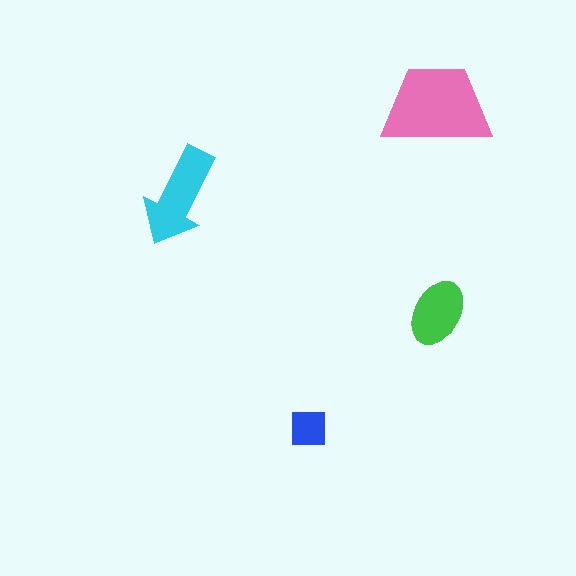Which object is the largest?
The pink trapezoid.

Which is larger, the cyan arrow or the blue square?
The cyan arrow.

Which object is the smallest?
The blue square.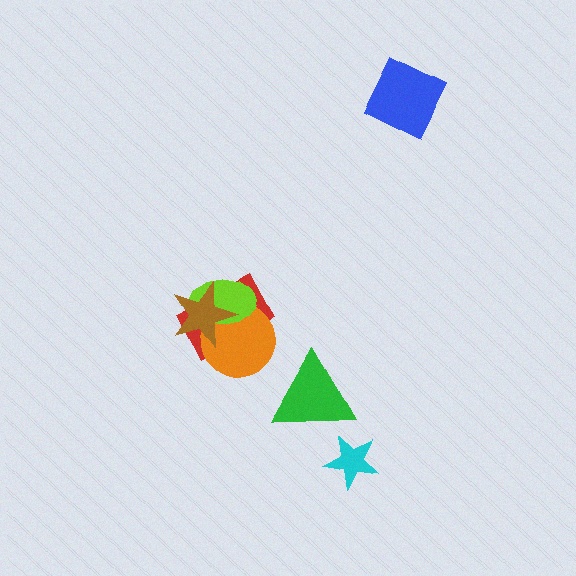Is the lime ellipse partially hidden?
Yes, it is partially covered by another shape.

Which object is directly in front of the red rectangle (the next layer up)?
The orange circle is directly in front of the red rectangle.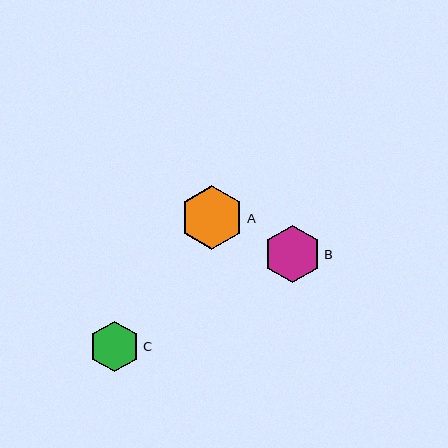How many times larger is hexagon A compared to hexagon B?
Hexagon A is approximately 1.1 times the size of hexagon B.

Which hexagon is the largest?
Hexagon A is the largest with a size of approximately 64 pixels.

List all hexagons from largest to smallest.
From largest to smallest: A, B, C.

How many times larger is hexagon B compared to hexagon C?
Hexagon B is approximately 1.1 times the size of hexagon C.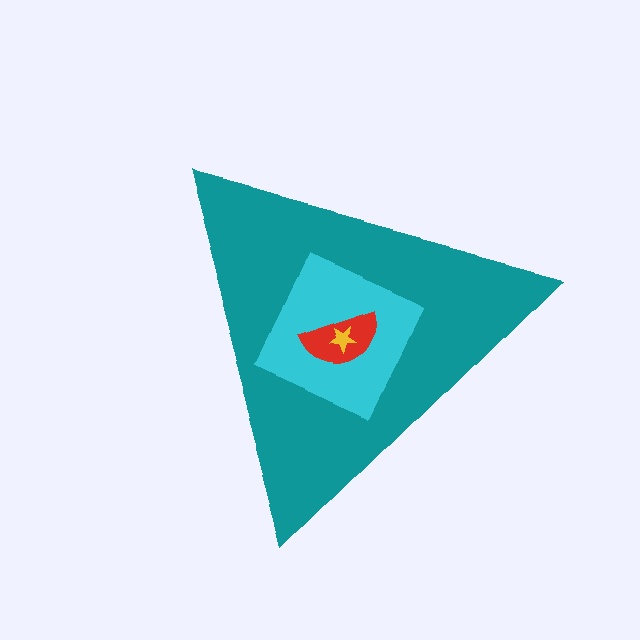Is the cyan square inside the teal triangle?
Yes.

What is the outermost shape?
The teal triangle.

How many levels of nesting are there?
4.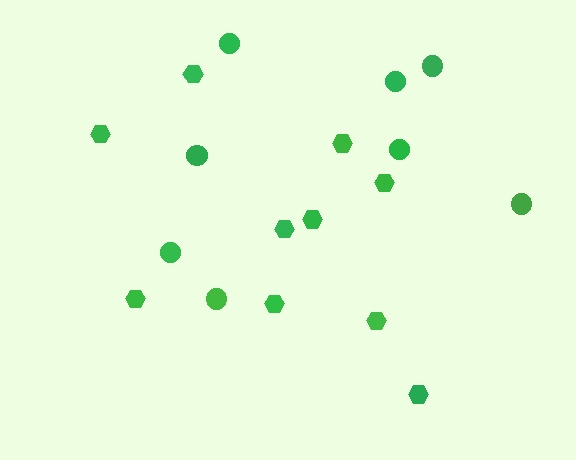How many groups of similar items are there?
There are 2 groups: one group of hexagons (10) and one group of circles (8).